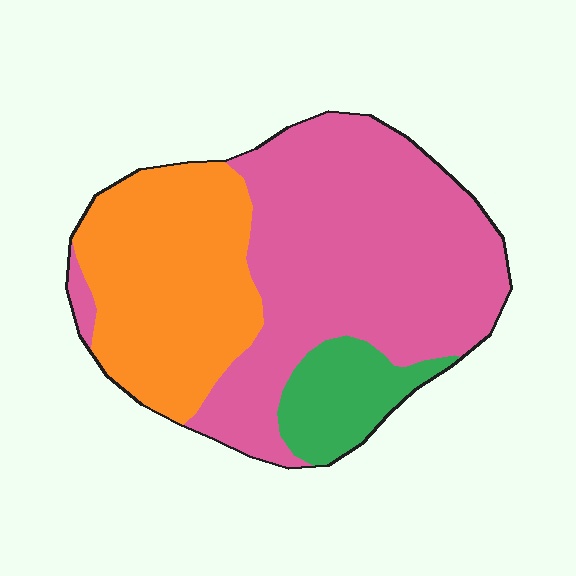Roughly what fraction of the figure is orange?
Orange takes up between a quarter and a half of the figure.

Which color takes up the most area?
Pink, at roughly 55%.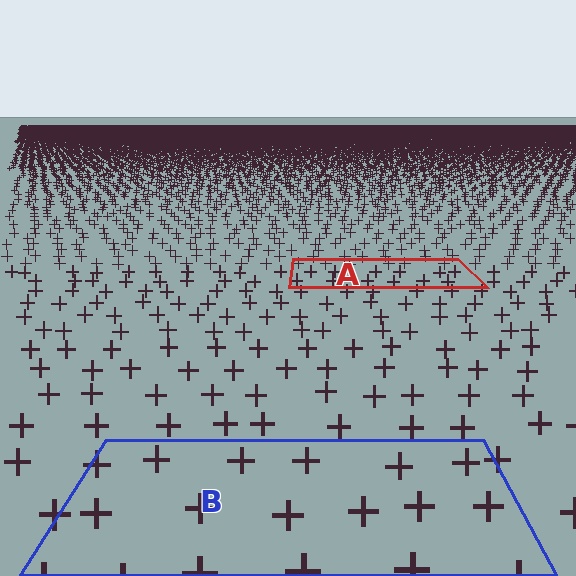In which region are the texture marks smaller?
The texture marks are smaller in region A, because it is farther away.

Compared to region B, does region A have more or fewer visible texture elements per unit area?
Region A has more texture elements per unit area — they are packed more densely because it is farther away.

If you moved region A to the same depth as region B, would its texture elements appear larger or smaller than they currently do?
They would appear larger. At a closer depth, the same texture elements are projected at a bigger on-screen size.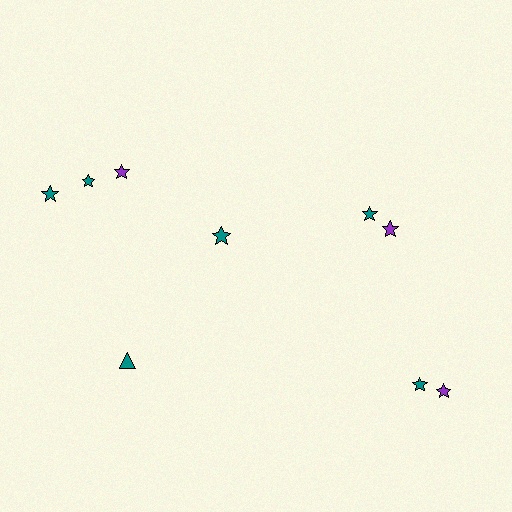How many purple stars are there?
There are 3 purple stars.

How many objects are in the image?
There are 9 objects.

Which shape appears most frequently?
Star, with 8 objects.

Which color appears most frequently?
Teal, with 6 objects.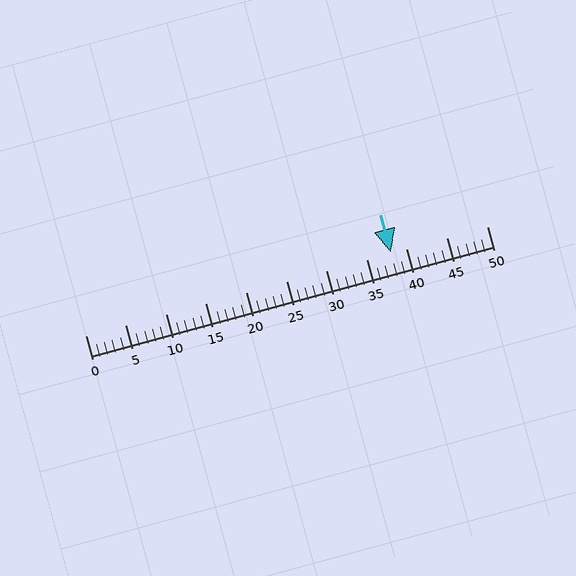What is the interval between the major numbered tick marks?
The major tick marks are spaced 5 units apart.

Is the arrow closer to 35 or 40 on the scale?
The arrow is closer to 40.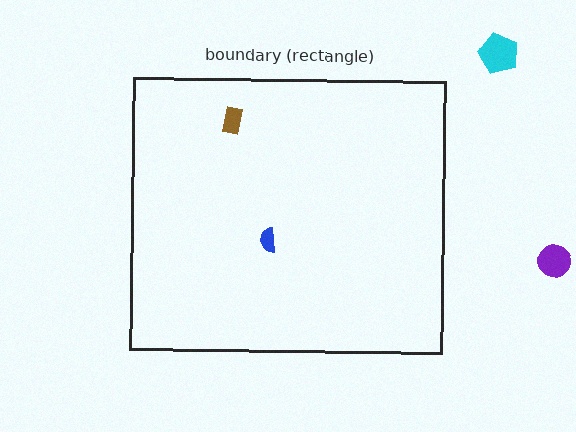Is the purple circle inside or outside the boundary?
Outside.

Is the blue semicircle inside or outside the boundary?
Inside.